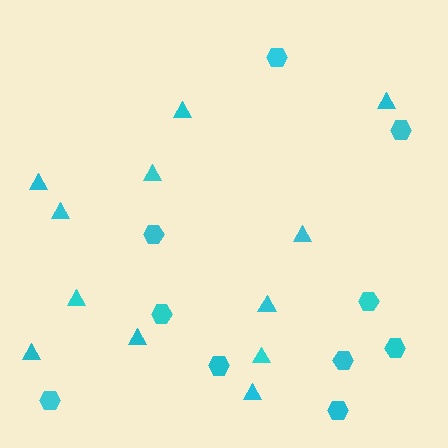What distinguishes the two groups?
There are 2 groups: one group of hexagons (10) and one group of triangles (12).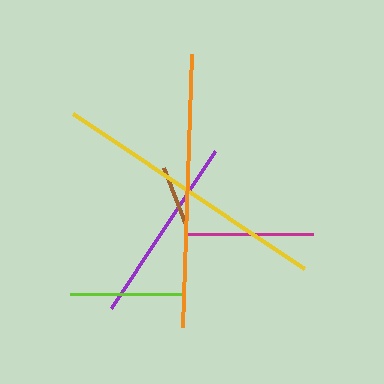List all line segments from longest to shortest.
From longest to shortest: yellow, orange, purple, magenta, lime, brown.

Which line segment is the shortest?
The brown line is the shortest at approximately 61 pixels.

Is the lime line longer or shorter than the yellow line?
The yellow line is longer than the lime line.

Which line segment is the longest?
The yellow line is the longest at approximately 277 pixels.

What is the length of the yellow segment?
The yellow segment is approximately 277 pixels long.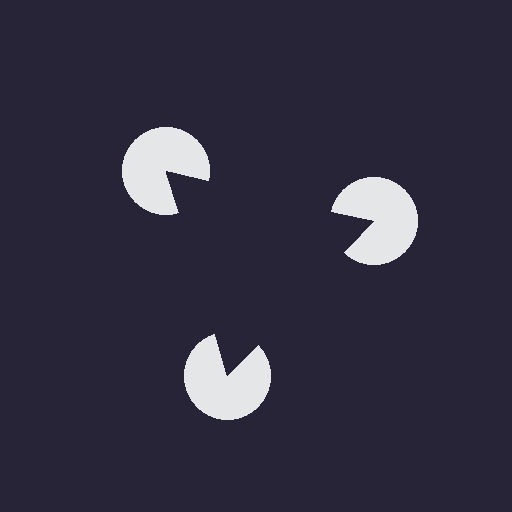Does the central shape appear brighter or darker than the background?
It typically appears slightly darker than the background, even though no actual brightness change is drawn.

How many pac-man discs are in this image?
There are 3 — one at each vertex of the illusory triangle.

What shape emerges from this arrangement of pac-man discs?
An illusory triangle — its edges are inferred from the aligned wedge cuts in the pac-man discs, not physically drawn.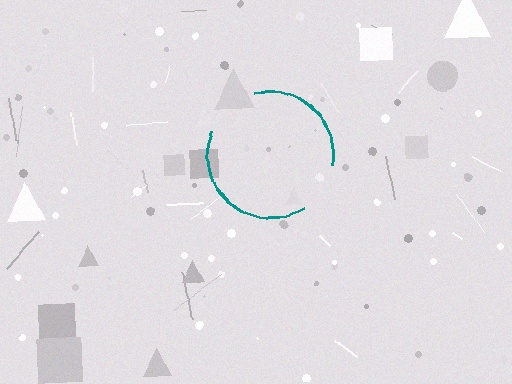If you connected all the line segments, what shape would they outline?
They would outline a circle.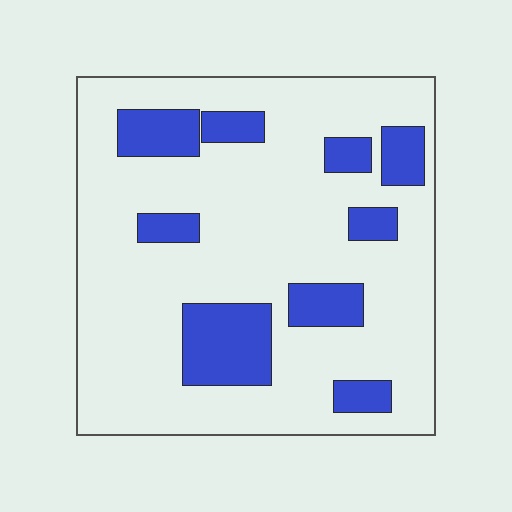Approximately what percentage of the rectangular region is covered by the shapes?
Approximately 20%.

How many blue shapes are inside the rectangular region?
9.